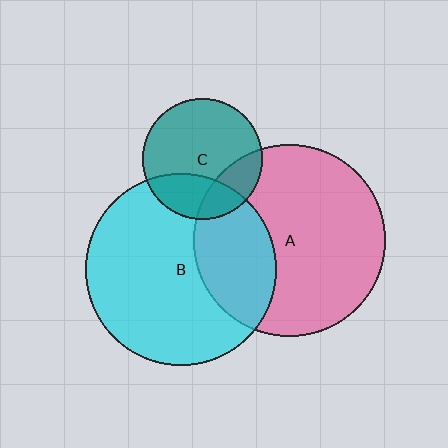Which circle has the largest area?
Circle A (pink).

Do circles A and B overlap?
Yes.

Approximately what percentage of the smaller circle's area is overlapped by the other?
Approximately 30%.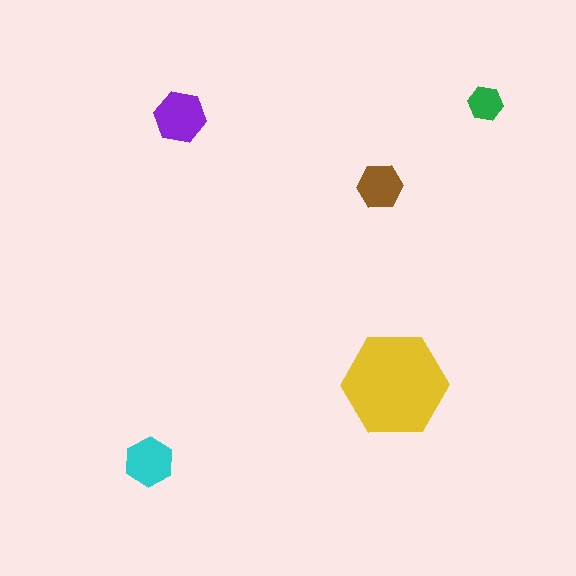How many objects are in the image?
There are 5 objects in the image.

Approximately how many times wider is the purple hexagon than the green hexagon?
About 1.5 times wider.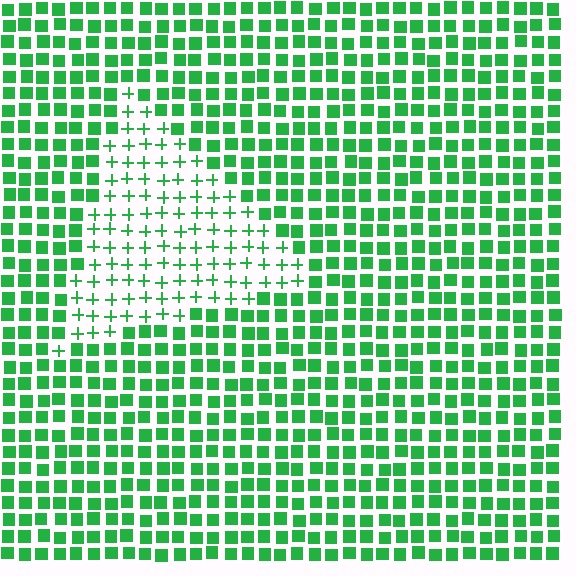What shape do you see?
I see a triangle.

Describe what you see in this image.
The image is filled with small green elements arranged in a uniform grid. A triangle-shaped region contains plus signs, while the surrounding area contains squares. The boundary is defined purely by the change in element shape.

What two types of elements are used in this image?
The image uses plus signs inside the triangle region and squares outside it.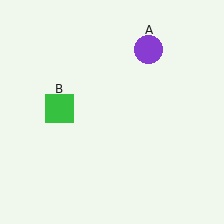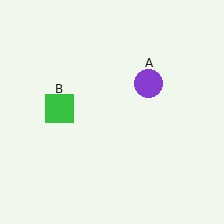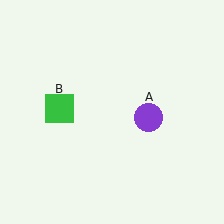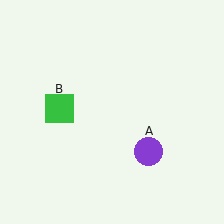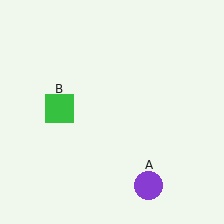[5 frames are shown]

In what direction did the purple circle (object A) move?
The purple circle (object A) moved down.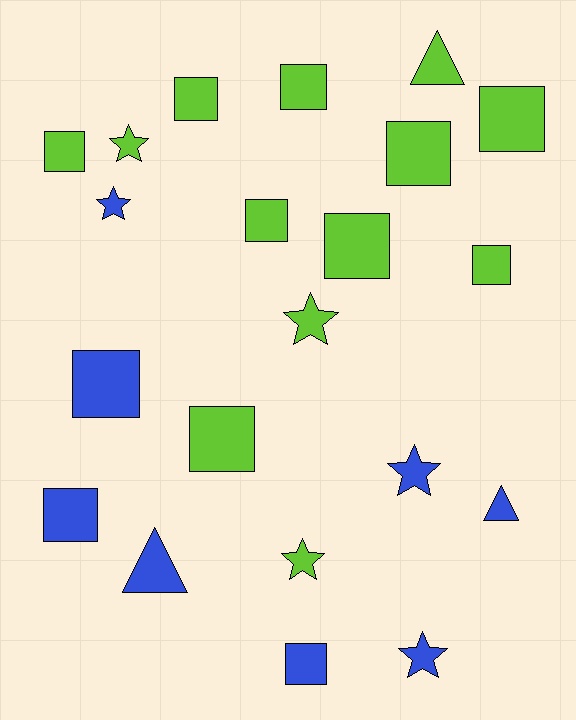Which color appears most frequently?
Lime, with 13 objects.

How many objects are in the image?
There are 21 objects.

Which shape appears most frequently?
Square, with 12 objects.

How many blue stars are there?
There are 3 blue stars.